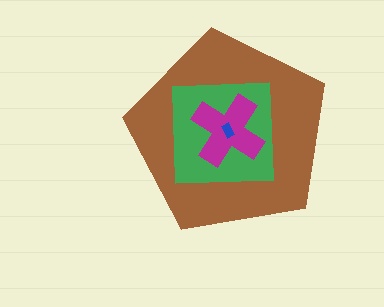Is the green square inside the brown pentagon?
Yes.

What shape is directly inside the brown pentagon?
The green square.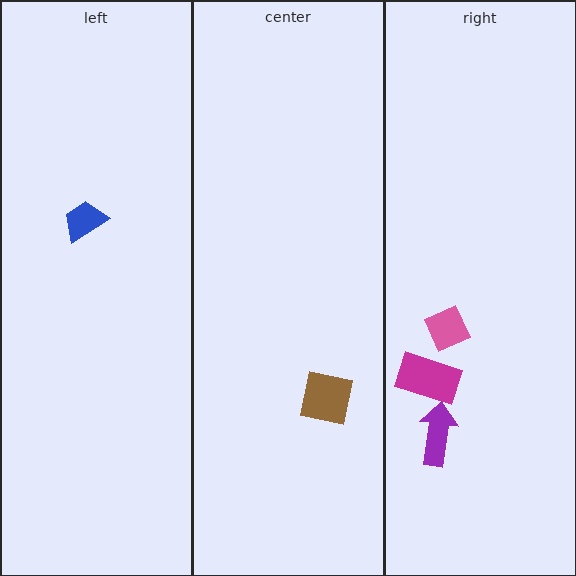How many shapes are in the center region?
1.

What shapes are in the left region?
The blue trapezoid.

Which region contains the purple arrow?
The right region.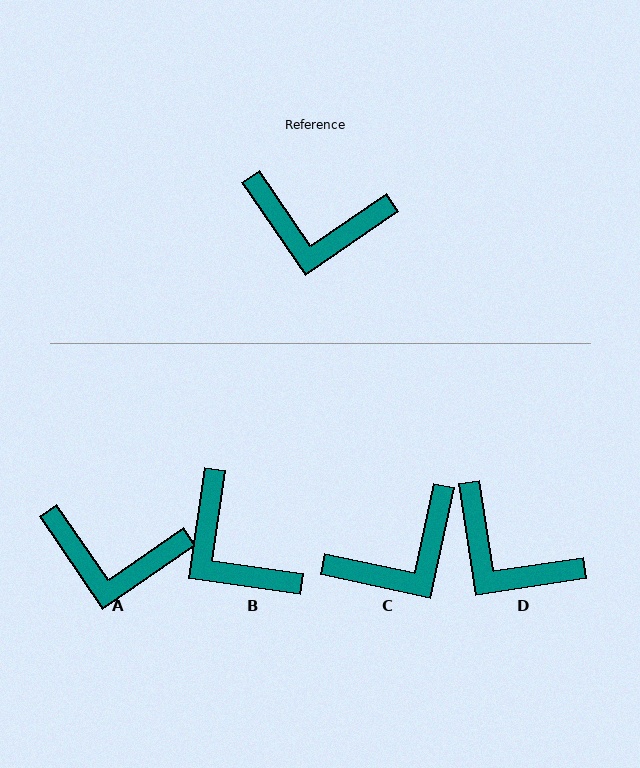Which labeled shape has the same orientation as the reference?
A.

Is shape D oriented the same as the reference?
No, it is off by about 26 degrees.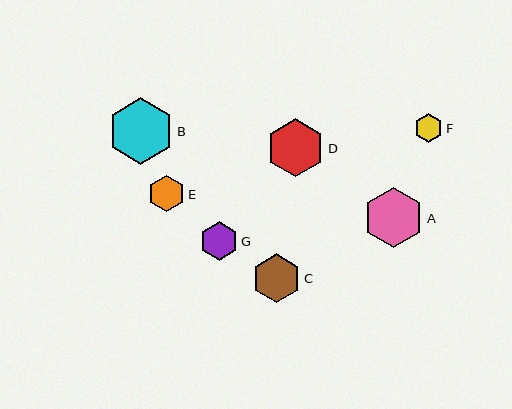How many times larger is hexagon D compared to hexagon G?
Hexagon D is approximately 1.5 times the size of hexagon G.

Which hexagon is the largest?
Hexagon B is the largest with a size of approximately 66 pixels.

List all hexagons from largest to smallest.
From largest to smallest: B, A, D, C, G, E, F.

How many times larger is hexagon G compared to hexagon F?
Hexagon G is approximately 1.3 times the size of hexagon F.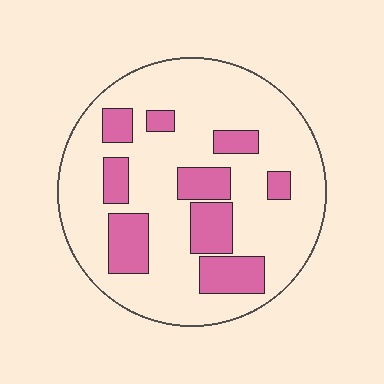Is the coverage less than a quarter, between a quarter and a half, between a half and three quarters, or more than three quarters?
Less than a quarter.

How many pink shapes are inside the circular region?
9.